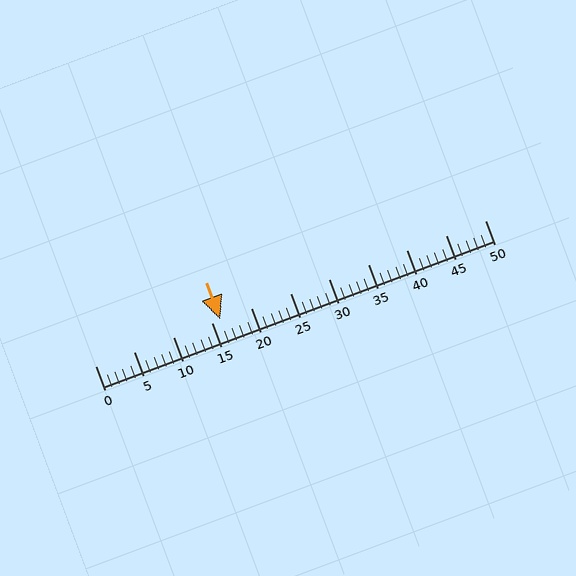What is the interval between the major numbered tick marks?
The major tick marks are spaced 5 units apart.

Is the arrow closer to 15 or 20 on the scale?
The arrow is closer to 15.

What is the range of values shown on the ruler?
The ruler shows values from 0 to 50.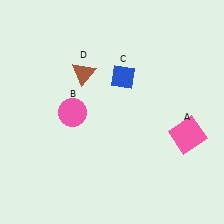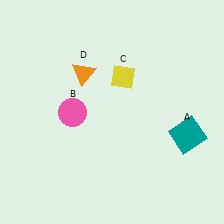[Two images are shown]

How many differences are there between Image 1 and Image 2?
There are 3 differences between the two images.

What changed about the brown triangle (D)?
In Image 1, D is brown. In Image 2, it changed to orange.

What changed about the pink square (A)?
In Image 1, A is pink. In Image 2, it changed to teal.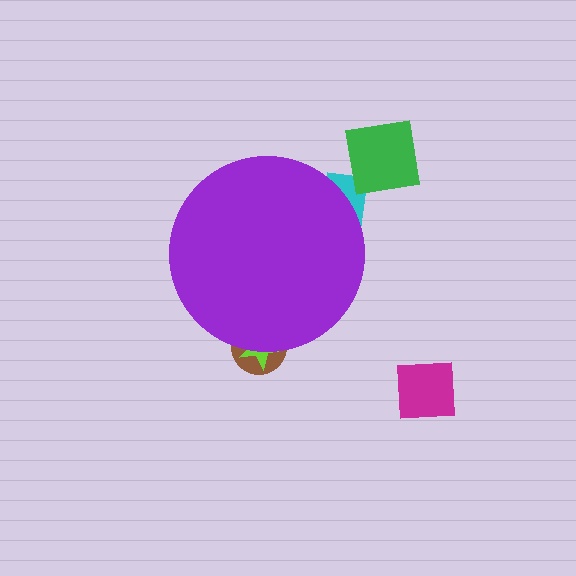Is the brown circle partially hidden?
Yes, the brown circle is partially hidden behind the purple circle.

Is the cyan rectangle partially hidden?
Yes, the cyan rectangle is partially hidden behind the purple circle.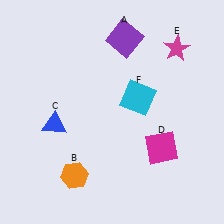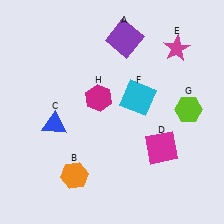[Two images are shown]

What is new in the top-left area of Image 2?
A magenta hexagon (H) was added in the top-left area of Image 2.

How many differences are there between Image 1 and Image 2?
There are 2 differences between the two images.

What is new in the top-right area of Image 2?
A lime hexagon (G) was added in the top-right area of Image 2.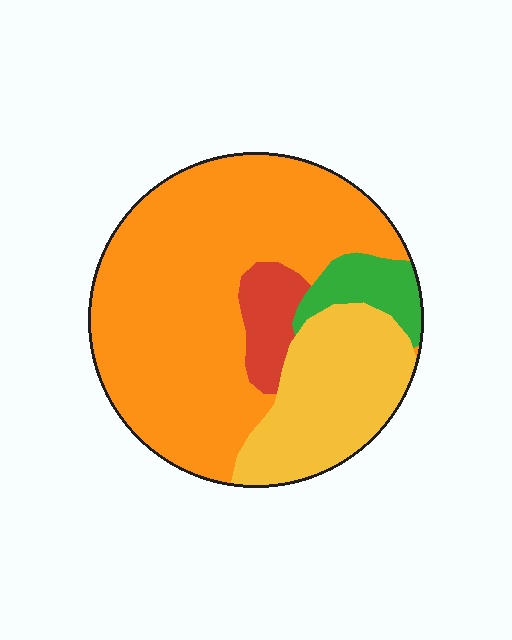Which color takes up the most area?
Orange, at roughly 60%.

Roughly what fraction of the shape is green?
Green covers 7% of the shape.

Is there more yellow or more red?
Yellow.